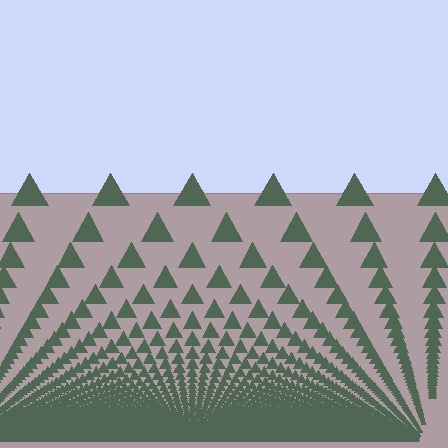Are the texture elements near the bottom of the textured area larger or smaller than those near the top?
Smaller. The gradient is inverted — elements near the bottom are smaller and denser.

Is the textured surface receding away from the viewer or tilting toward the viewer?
The surface appears to tilt toward the viewer. Texture elements get larger and sparser toward the top.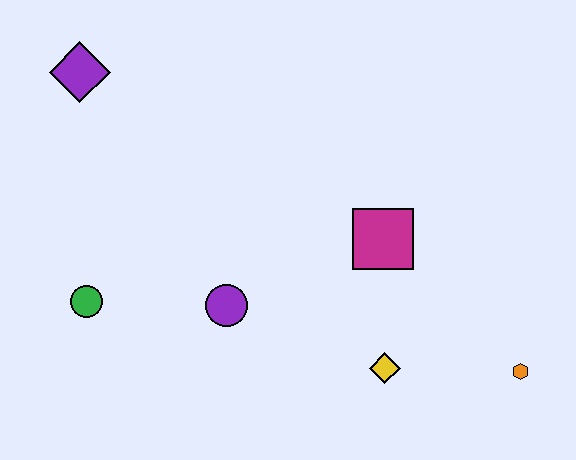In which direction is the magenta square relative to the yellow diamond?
The magenta square is above the yellow diamond.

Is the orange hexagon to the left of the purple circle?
No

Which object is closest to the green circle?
The purple circle is closest to the green circle.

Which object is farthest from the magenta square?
The purple diamond is farthest from the magenta square.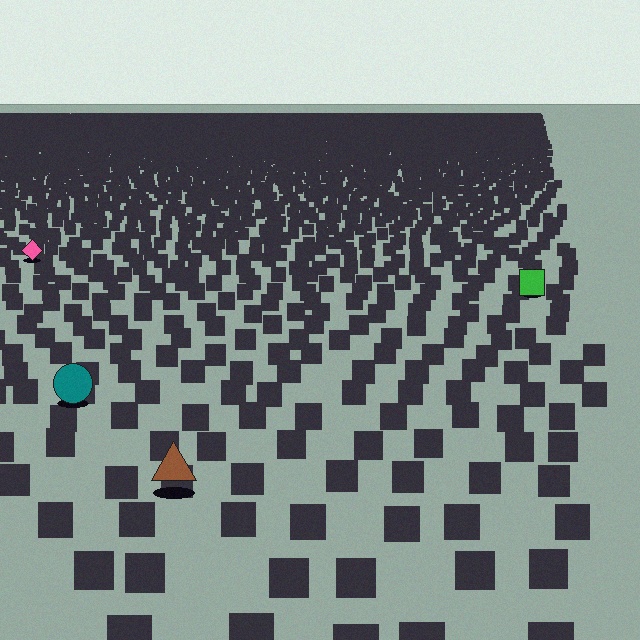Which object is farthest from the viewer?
The pink diamond is farthest from the viewer. It appears smaller and the ground texture around it is denser.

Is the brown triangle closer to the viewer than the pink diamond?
Yes. The brown triangle is closer — you can tell from the texture gradient: the ground texture is coarser near it.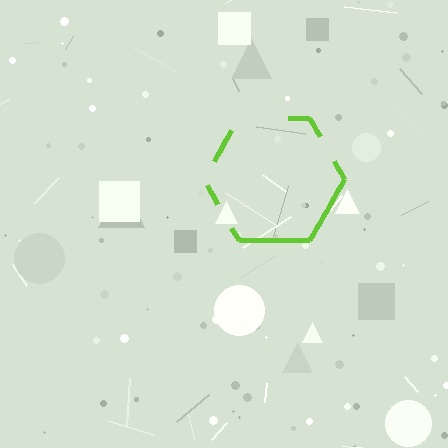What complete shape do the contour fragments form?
The contour fragments form a hexagon.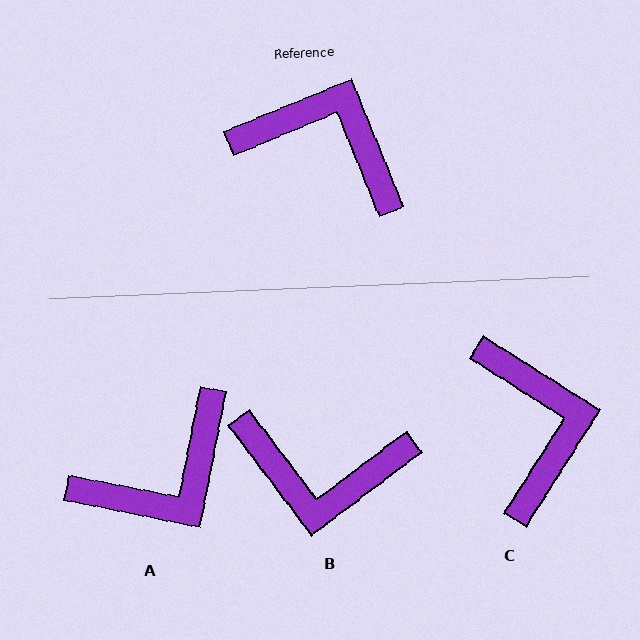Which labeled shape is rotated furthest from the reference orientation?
B, about 165 degrees away.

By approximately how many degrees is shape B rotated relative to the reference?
Approximately 165 degrees clockwise.